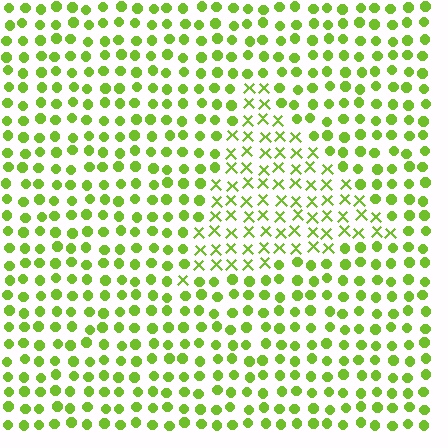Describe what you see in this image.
The image is filled with small lime elements arranged in a uniform grid. A triangle-shaped region contains X marks, while the surrounding area contains circles. The boundary is defined purely by the change in element shape.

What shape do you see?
I see a triangle.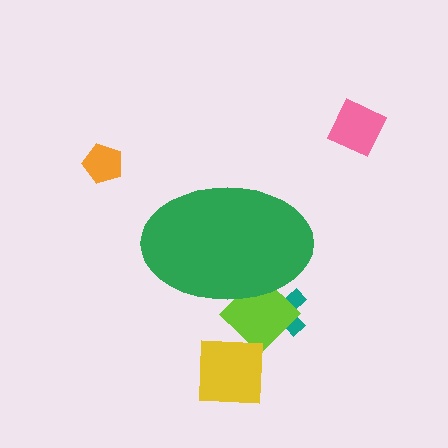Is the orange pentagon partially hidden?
No, the orange pentagon is fully visible.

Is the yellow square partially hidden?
No, the yellow square is fully visible.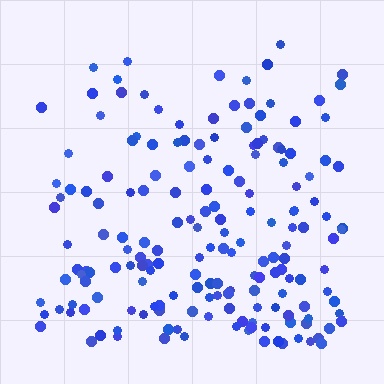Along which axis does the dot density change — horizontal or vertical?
Vertical.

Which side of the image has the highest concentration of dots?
The bottom.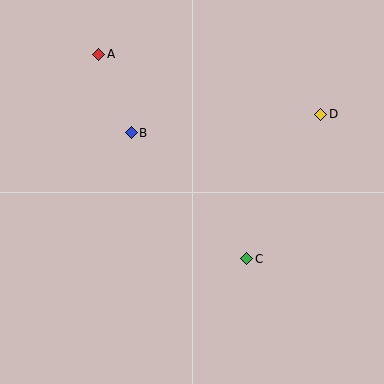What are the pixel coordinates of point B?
Point B is at (131, 133).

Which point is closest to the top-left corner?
Point A is closest to the top-left corner.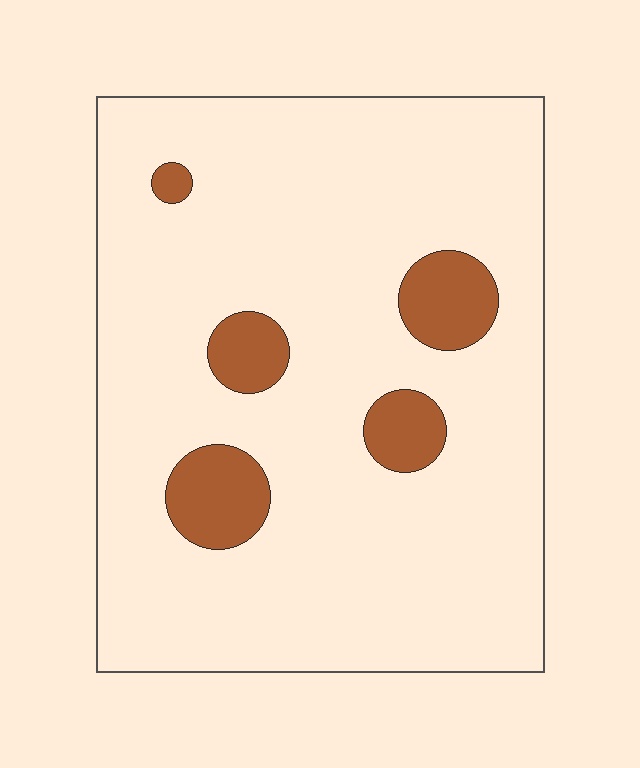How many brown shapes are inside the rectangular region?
5.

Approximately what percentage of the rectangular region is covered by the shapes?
Approximately 10%.